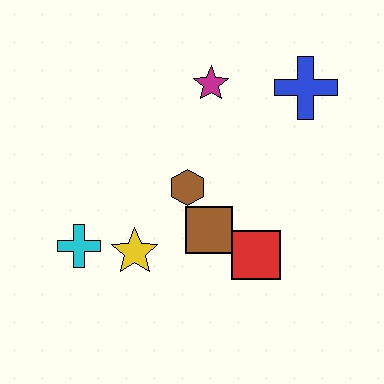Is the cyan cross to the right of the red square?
No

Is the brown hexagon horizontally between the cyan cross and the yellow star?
No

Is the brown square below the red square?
No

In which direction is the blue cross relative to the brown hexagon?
The blue cross is to the right of the brown hexagon.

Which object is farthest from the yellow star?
The blue cross is farthest from the yellow star.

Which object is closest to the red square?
The brown square is closest to the red square.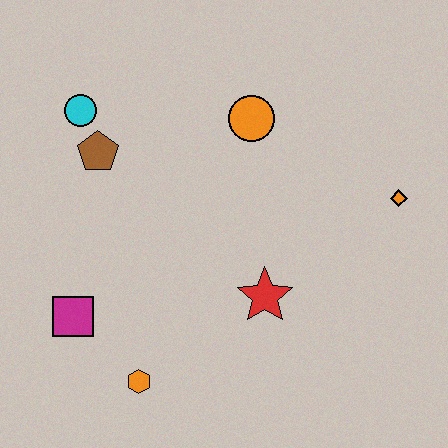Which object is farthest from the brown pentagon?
The orange diamond is farthest from the brown pentagon.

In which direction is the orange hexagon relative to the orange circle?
The orange hexagon is below the orange circle.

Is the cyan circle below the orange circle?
No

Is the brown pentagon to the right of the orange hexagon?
No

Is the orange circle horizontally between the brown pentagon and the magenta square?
No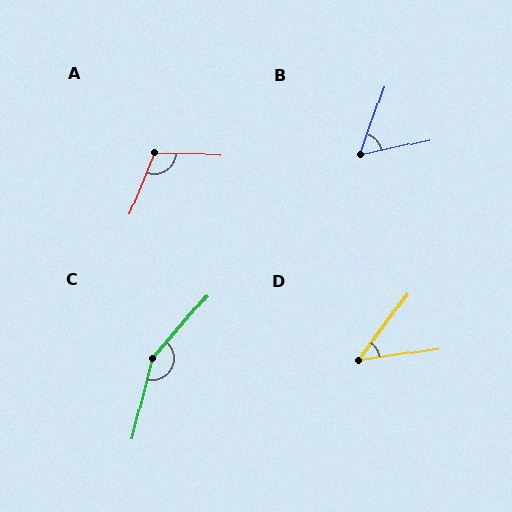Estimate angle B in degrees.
Approximately 58 degrees.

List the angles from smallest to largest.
D (45°), B (58°), A (110°), C (153°).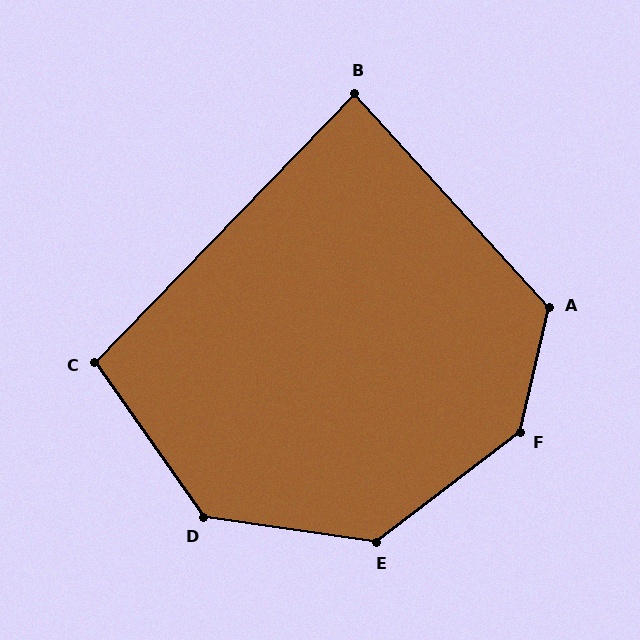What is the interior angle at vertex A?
Approximately 125 degrees (obtuse).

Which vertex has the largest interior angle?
F, at approximately 141 degrees.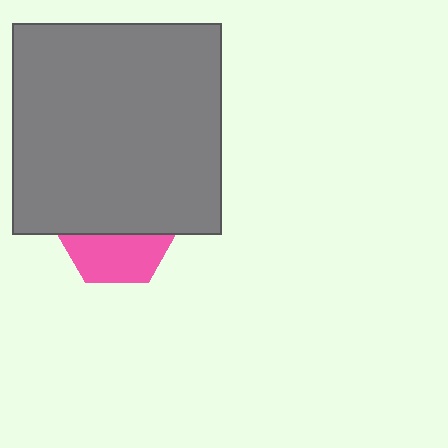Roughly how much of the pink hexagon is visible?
A small part of it is visible (roughly 41%).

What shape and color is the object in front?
The object in front is a gray rectangle.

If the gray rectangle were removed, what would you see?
You would see the complete pink hexagon.